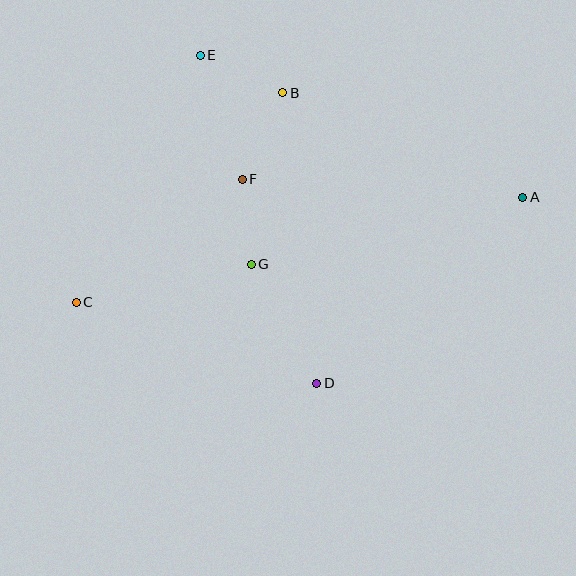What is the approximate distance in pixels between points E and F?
The distance between E and F is approximately 131 pixels.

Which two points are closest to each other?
Points F and G are closest to each other.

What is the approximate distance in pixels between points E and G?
The distance between E and G is approximately 215 pixels.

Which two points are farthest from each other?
Points A and C are farthest from each other.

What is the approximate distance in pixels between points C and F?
The distance between C and F is approximately 206 pixels.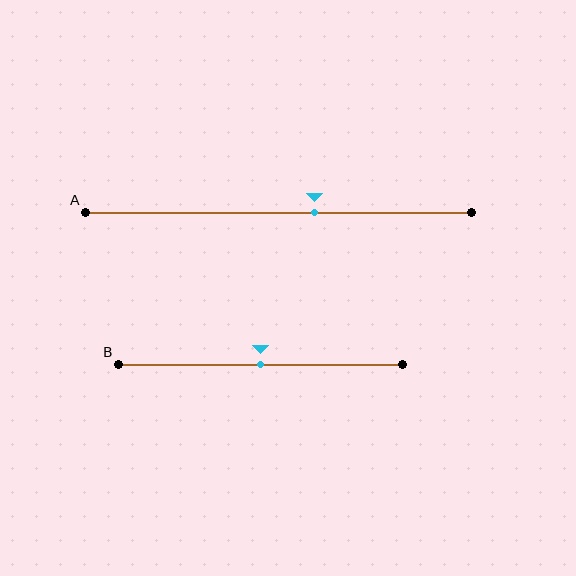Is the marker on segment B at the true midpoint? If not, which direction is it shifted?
Yes, the marker on segment B is at the true midpoint.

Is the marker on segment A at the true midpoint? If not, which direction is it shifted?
No, the marker on segment A is shifted to the right by about 9% of the segment length.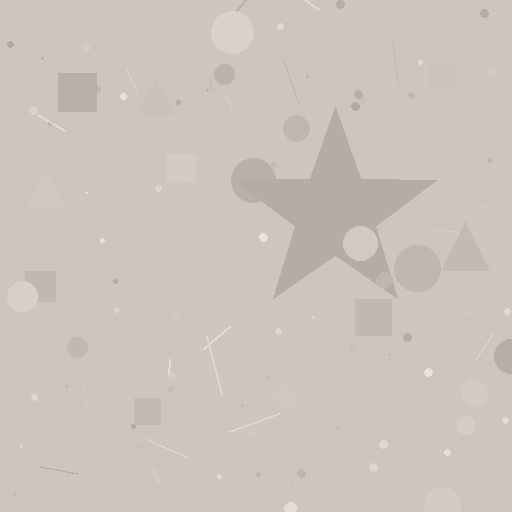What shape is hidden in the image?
A star is hidden in the image.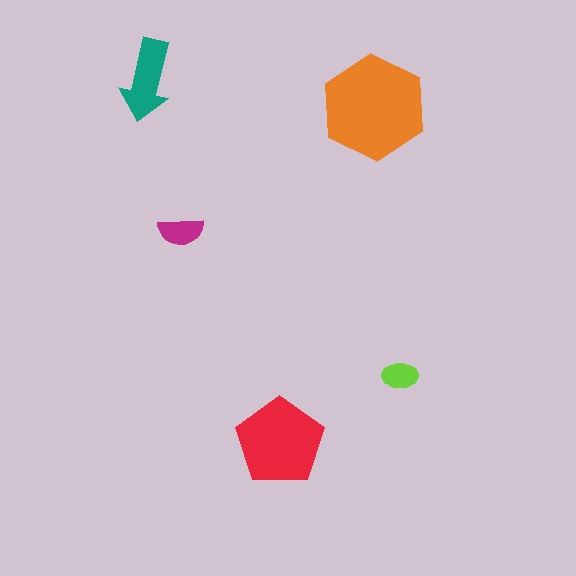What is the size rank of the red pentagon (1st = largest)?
2nd.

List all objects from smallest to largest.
The lime ellipse, the magenta semicircle, the teal arrow, the red pentagon, the orange hexagon.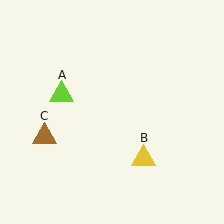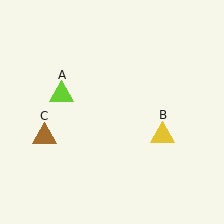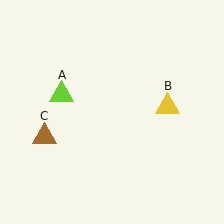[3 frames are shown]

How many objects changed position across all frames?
1 object changed position: yellow triangle (object B).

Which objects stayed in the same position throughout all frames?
Lime triangle (object A) and brown triangle (object C) remained stationary.